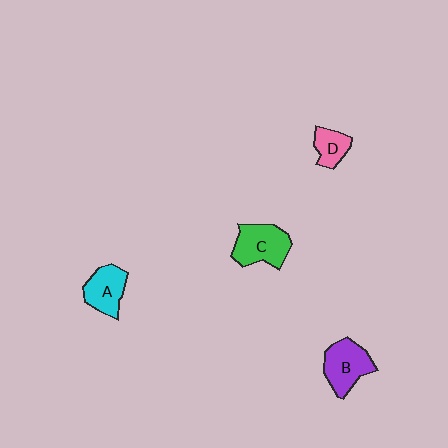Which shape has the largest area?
Shape C (green).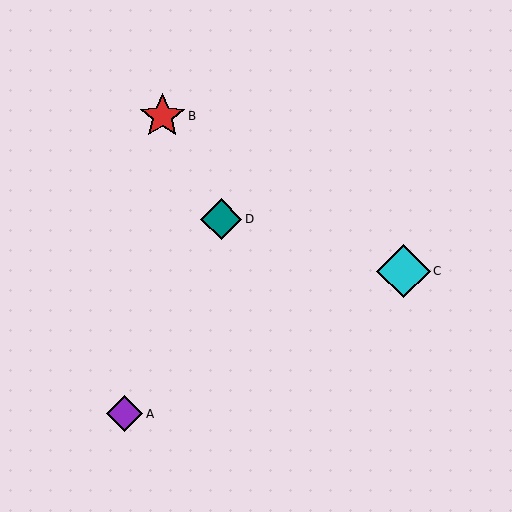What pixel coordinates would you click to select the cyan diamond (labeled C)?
Click at (403, 271) to select the cyan diamond C.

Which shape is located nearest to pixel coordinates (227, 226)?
The teal diamond (labeled D) at (221, 219) is nearest to that location.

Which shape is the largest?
The cyan diamond (labeled C) is the largest.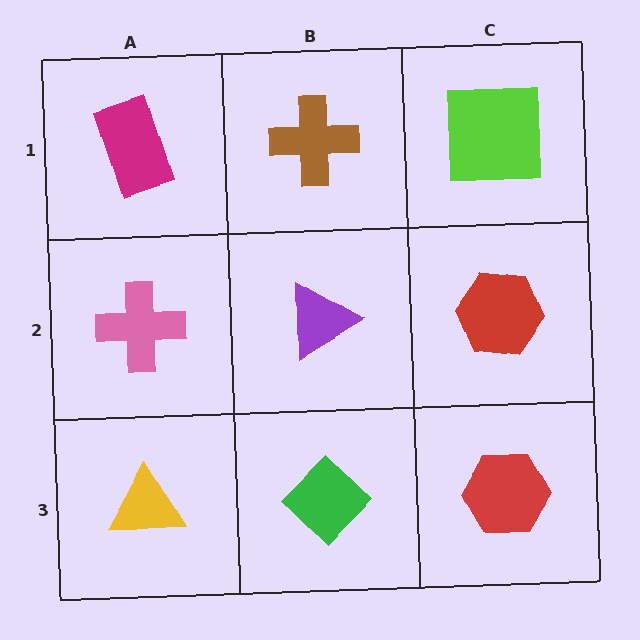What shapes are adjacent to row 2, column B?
A brown cross (row 1, column B), a green diamond (row 3, column B), a pink cross (row 2, column A), a red hexagon (row 2, column C).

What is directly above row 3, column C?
A red hexagon.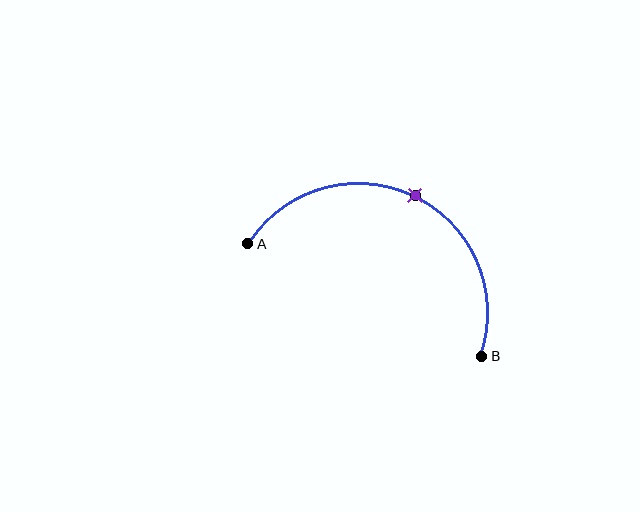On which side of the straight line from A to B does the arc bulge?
The arc bulges above the straight line connecting A and B.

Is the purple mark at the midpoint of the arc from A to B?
Yes. The purple mark lies on the arc at equal arc-length from both A and B — it is the arc midpoint.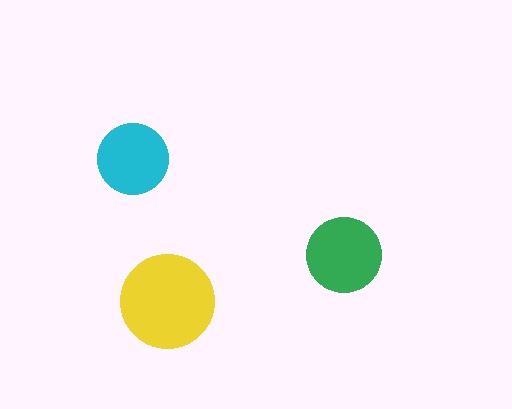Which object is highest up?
The cyan circle is topmost.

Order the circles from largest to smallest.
the yellow one, the green one, the cyan one.